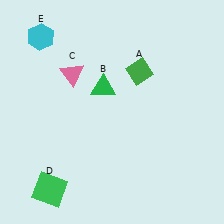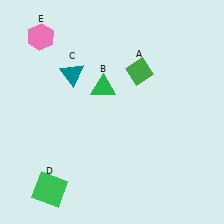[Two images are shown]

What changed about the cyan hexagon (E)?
In Image 1, E is cyan. In Image 2, it changed to pink.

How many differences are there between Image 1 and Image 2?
There are 2 differences between the two images.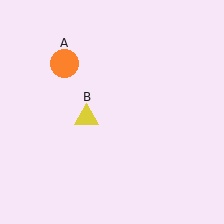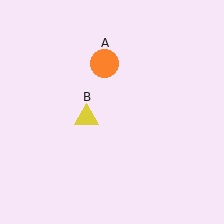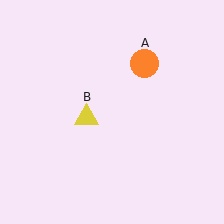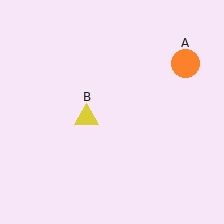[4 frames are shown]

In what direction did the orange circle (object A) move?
The orange circle (object A) moved right.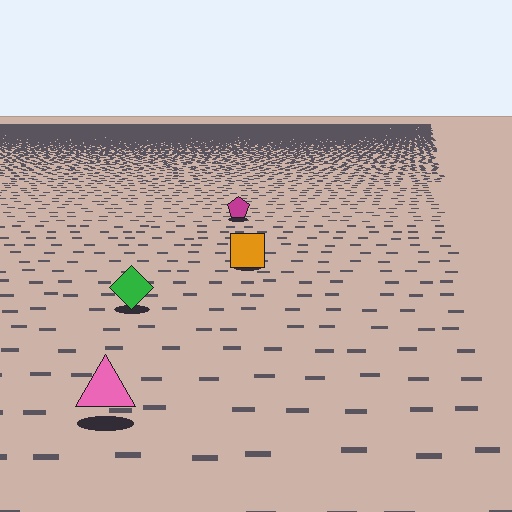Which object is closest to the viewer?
The pink triangle is closest. The texture marks near it are larger and more spread out.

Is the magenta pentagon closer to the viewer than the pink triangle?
No. The pink triangle is closer — you can tell from the texture gradient: the ground texture is coarser near it.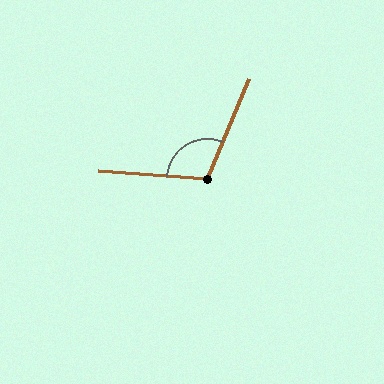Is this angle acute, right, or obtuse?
It is obtuse.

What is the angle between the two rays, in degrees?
Approximately 109 degrees.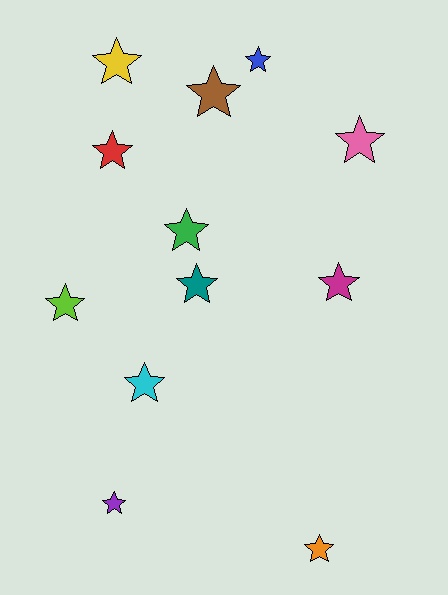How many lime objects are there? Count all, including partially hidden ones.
There is 1 lime object.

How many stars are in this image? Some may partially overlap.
There are 12 stars.